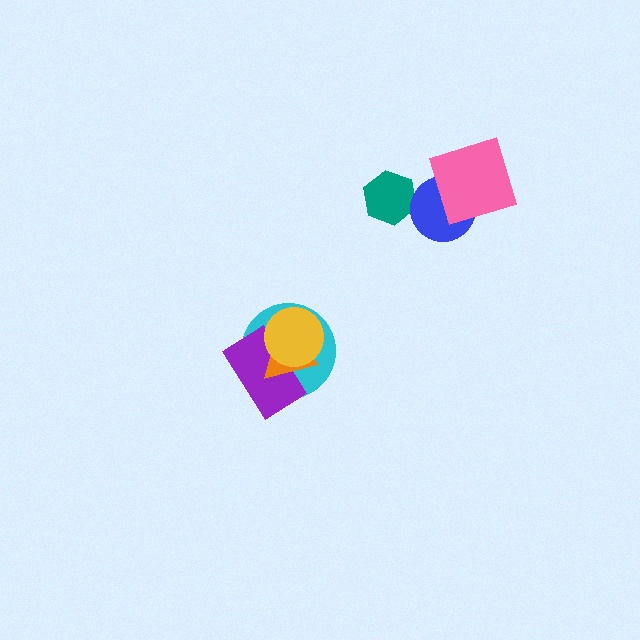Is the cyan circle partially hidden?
Yes, it is partially covered by another shape.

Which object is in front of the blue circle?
The pink square is in front of the blue circle.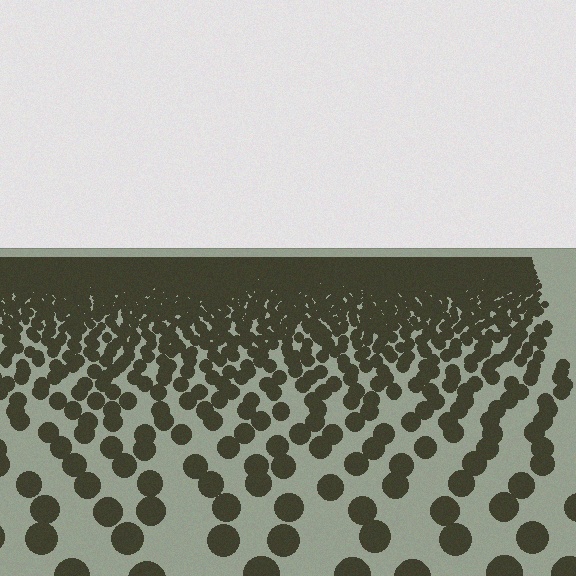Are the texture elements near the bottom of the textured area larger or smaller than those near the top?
Larger. Near the bottom, elements are closer to the viewer and appear at a bigger on-screen size.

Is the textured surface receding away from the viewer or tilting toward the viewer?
The surface is receding away from the viewer. Texture elements get smaller and denser toward the top.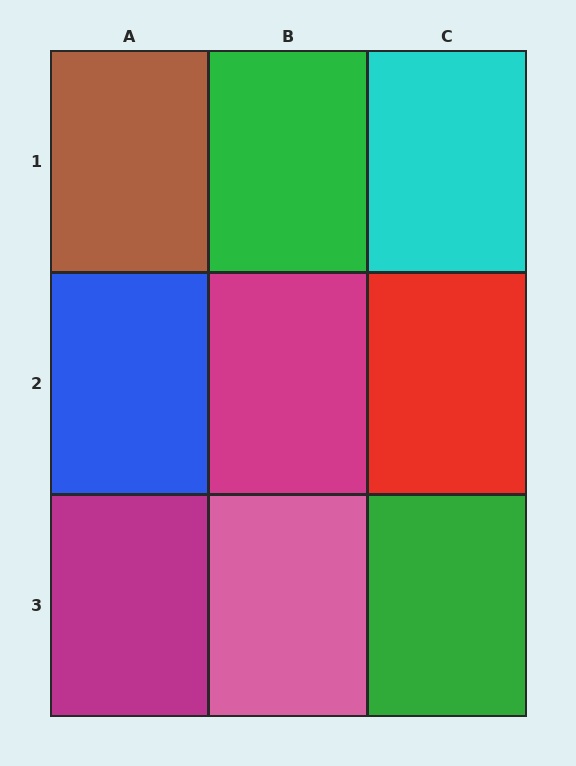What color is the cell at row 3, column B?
Pink.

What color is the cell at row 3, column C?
Green.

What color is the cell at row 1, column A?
Brown.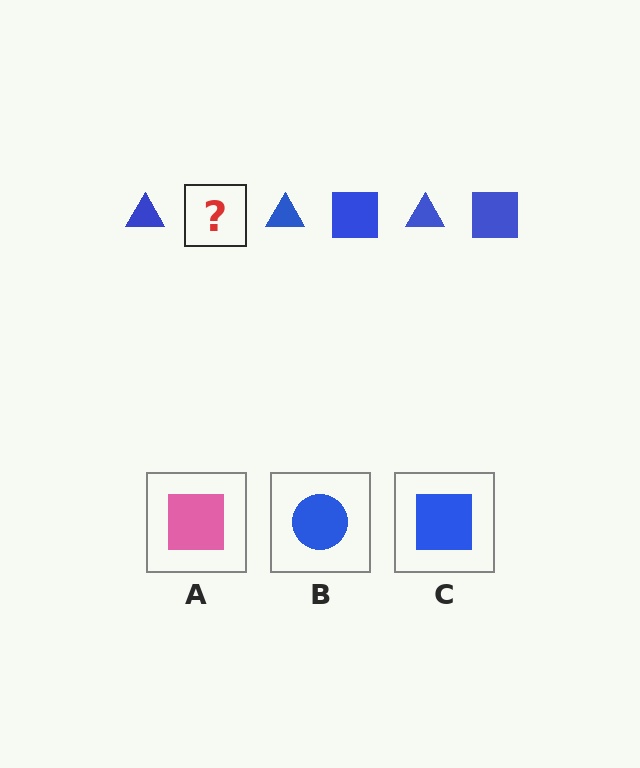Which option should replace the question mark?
Option C.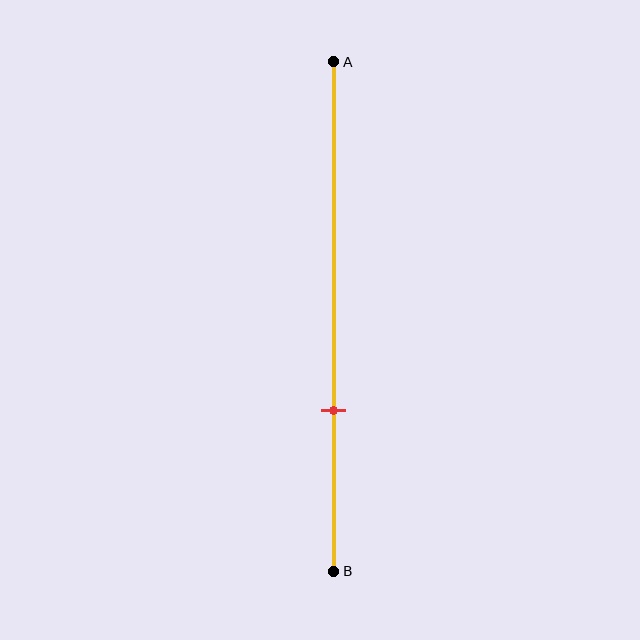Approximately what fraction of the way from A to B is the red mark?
The red mark is approximately 70% of the way from A to B.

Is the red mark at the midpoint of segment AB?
No, the mark is at about 70% from A, not at the 50% midpoint.